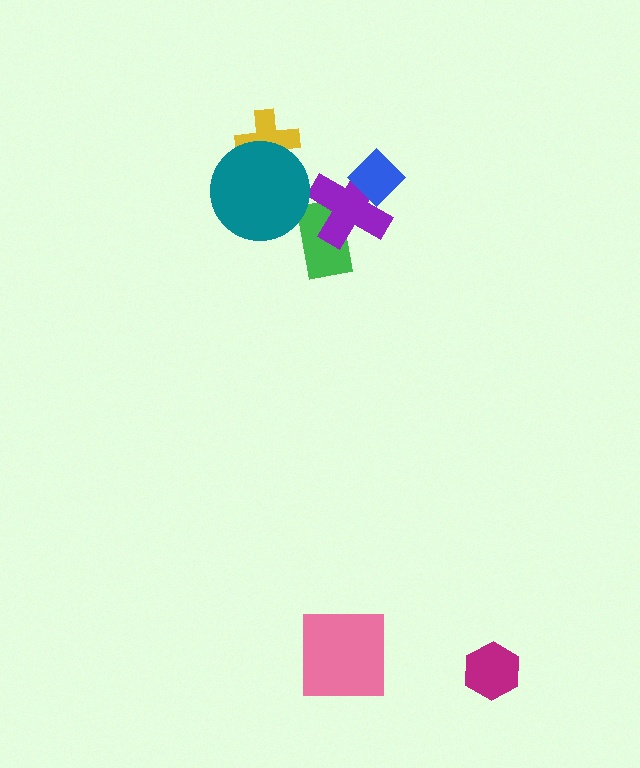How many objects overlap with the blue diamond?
1 object overlaps with the blue diamond.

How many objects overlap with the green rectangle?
1 object overlaps with the green rectangle.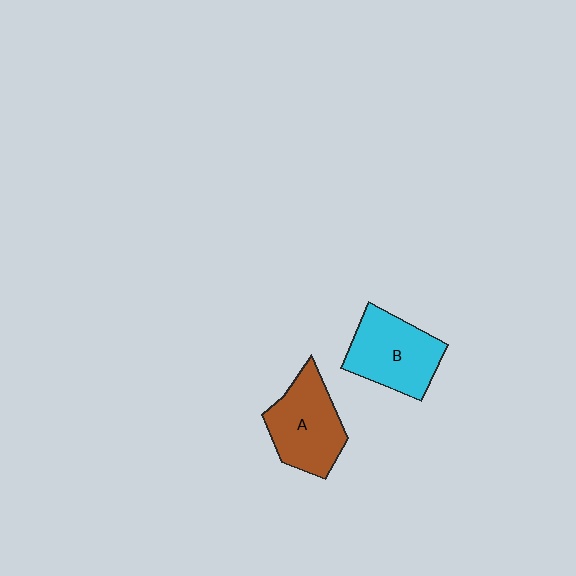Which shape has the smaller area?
Shape A (brown).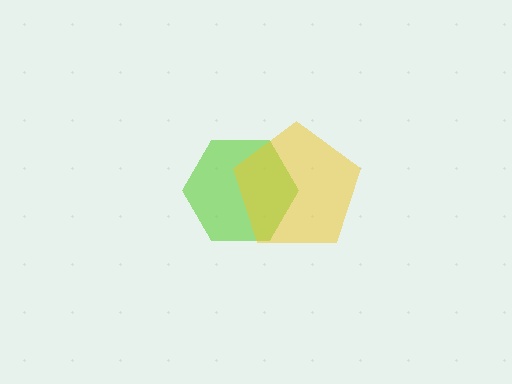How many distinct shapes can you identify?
There are 2 distinct shapes: a lime hexagon, a yellow pentagon.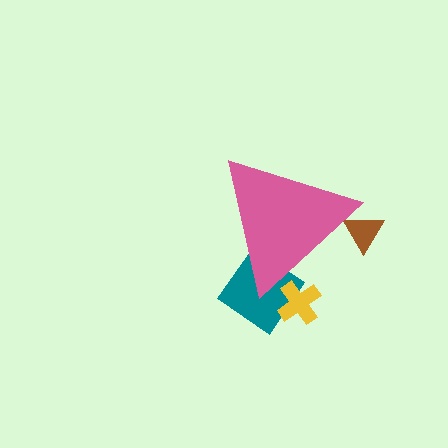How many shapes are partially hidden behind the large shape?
3 shapes are partially hidden.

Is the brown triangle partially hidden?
Yes, the brown triangle is partially hidden behind the pink triangle.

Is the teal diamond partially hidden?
Yes, the teal diamond is partially hidden behind the pink triangle.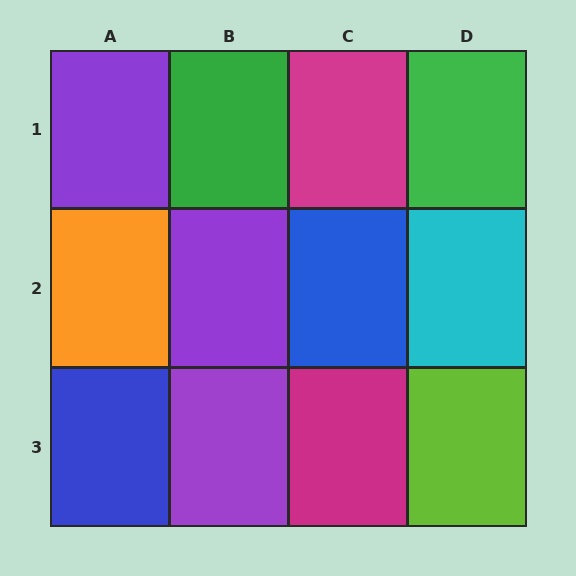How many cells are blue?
2 cells are blue.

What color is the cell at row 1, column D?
Green.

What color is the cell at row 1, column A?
Purple.